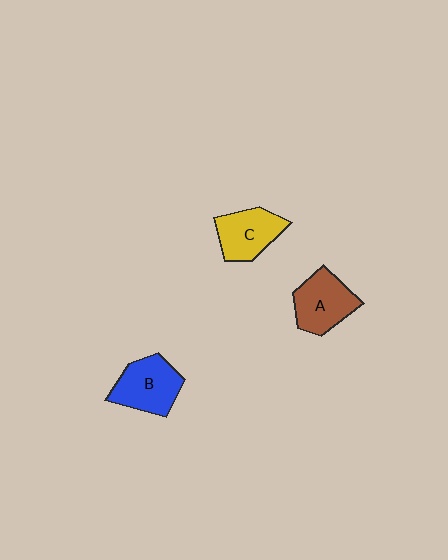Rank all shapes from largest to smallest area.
From largest to smallest: B (blue), A (brown), C (yellow).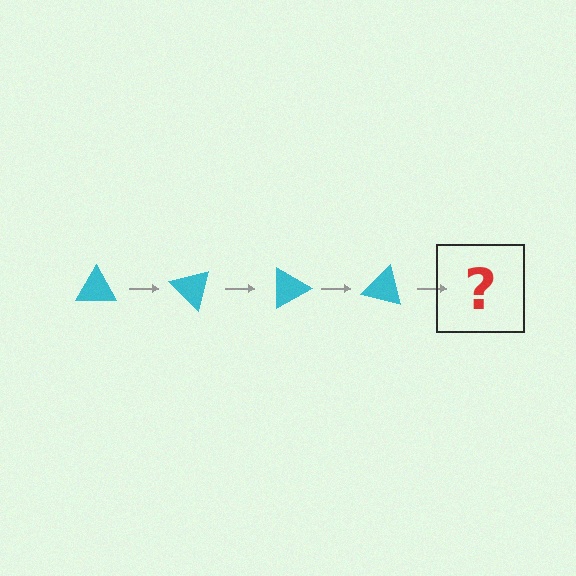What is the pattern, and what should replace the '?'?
The pattern is that the triangle rotates 45 degrees each step. The '?' should be a cyan triangle rotated 180 degrees.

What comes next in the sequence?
The next element should be a cyan triangle rotated 180 degrees.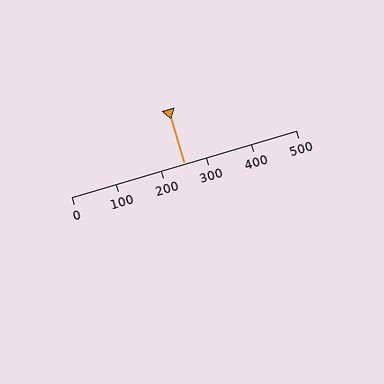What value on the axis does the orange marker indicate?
The marker indicates approximately 250.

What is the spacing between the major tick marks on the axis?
The major ticks are spaced 100 apart.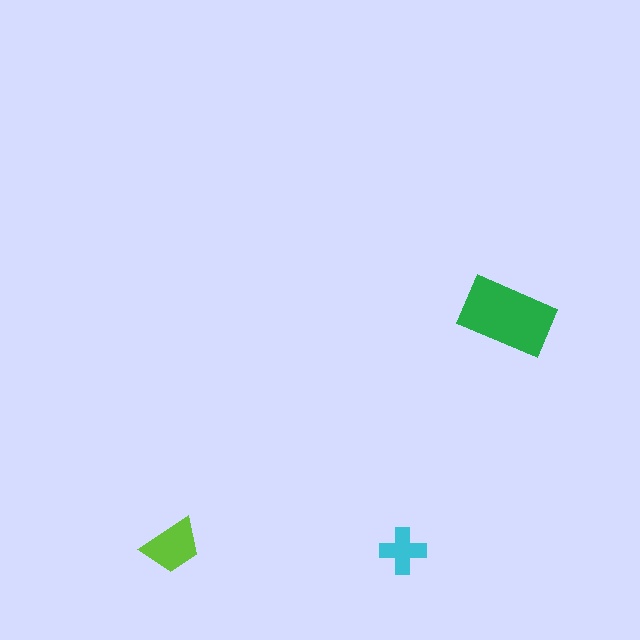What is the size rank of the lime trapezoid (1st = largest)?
2nd.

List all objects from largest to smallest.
The green rectangle, the lime trapezoid, the cyan cross.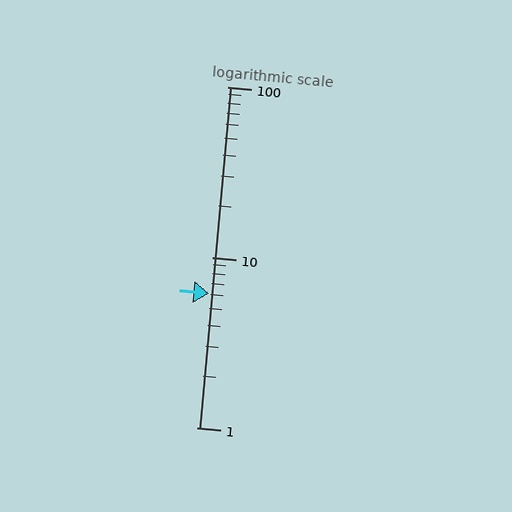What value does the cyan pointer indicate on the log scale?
The pointer indicates approximately 6.1.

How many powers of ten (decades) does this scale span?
The scale spans 2 decades, from 1 to 100.